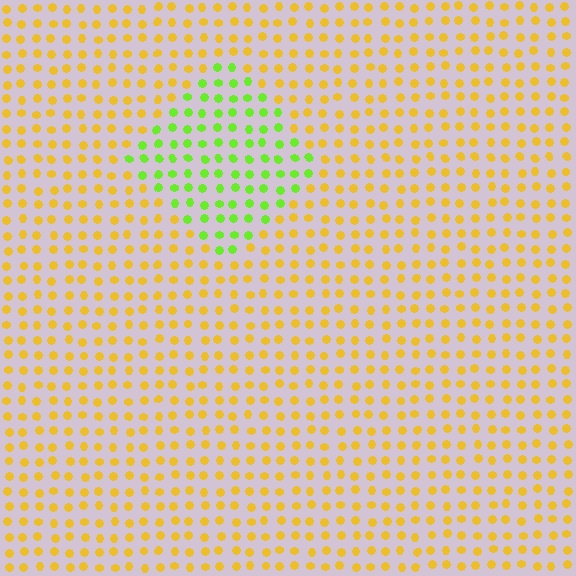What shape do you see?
I see a diamond.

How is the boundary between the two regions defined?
The boundary is defined purely by a slight shift in hue (about 55 degrees). Spacing, size, and orientation are identical on both sides.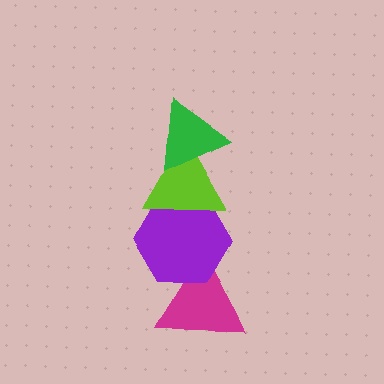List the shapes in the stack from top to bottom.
From top to bottom: the green triangle, the lime triangle, the purple hexagon, the magenta triangle.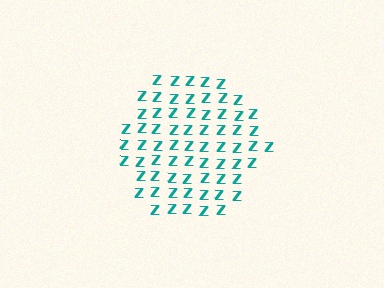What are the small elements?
The small elements are letter Z's.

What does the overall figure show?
The overall figure shows a hexagon.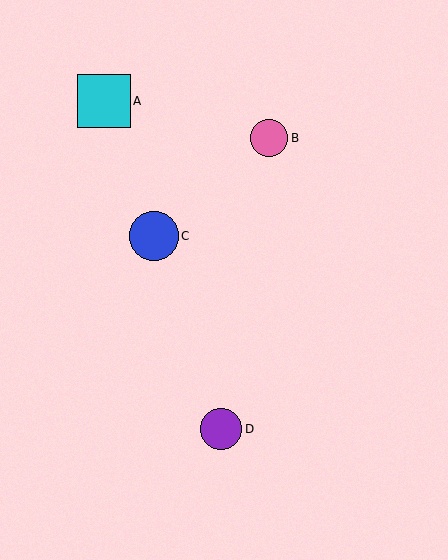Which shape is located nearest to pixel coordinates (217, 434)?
The purple circle (labeled D) at (221, 429) is nearest to that location.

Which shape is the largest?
The cyan square (labeled A) is the largest.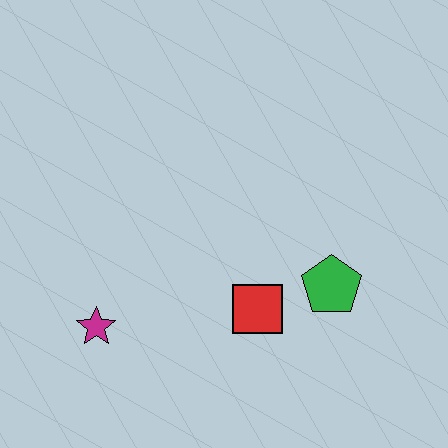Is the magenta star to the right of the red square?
No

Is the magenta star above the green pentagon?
No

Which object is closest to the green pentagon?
The red square is closest to the green pentagon.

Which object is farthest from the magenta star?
The green pentagon is farthest from the magenta star.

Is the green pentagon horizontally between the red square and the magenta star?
No